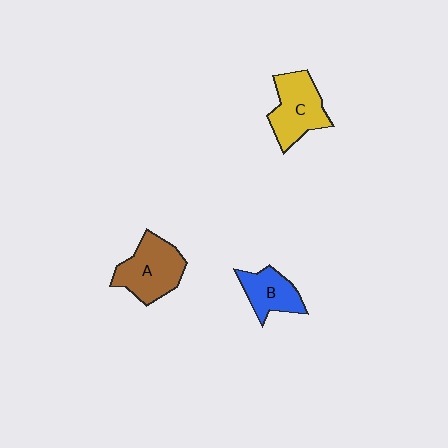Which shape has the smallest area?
Shape B (blue).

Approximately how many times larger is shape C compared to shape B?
Approximately 1.4 times.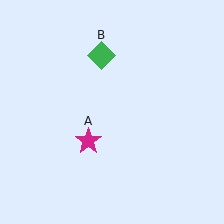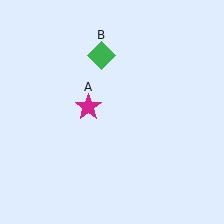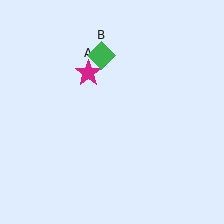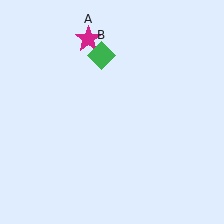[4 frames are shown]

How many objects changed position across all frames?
1 object changed position: magenta star (object A).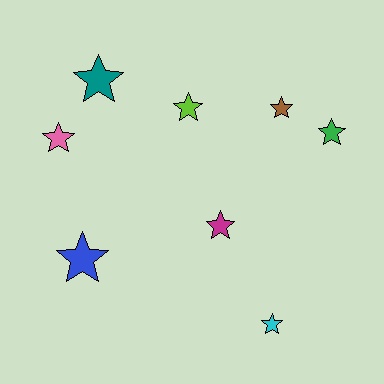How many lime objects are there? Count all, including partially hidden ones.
There is 1 lime object.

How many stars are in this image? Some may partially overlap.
There are 8 stars.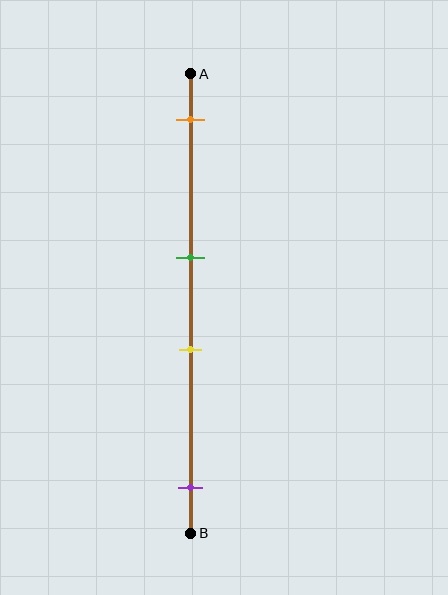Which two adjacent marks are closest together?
The green and yellow marks are the closest adjacent pair.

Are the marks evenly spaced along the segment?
No, the marks are not evenly spaced.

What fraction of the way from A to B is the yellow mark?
The yellow mark is approximately 60% (0.6) of the way from A to B.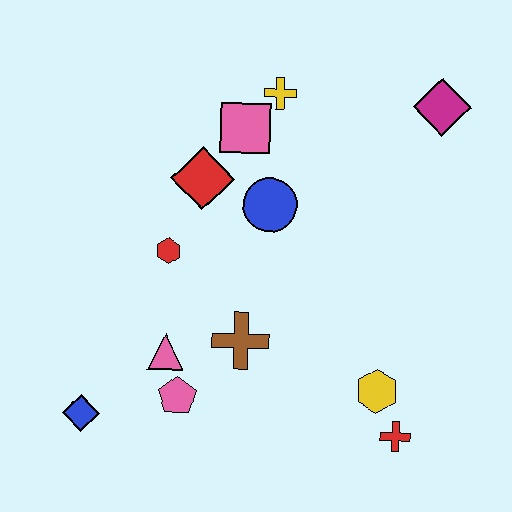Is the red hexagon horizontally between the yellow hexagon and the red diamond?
No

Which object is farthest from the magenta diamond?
The blue diamond is farthest from the magenta diamond.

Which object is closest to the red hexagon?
The red diamond is closest to the red hexagon.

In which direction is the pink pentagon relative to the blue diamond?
The pink pentagon is to the right of the blue diamond.